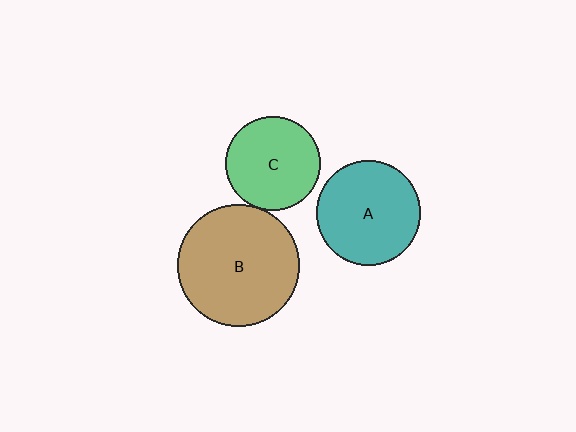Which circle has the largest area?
Circle B (brown).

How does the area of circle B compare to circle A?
Approximately 1.4 times.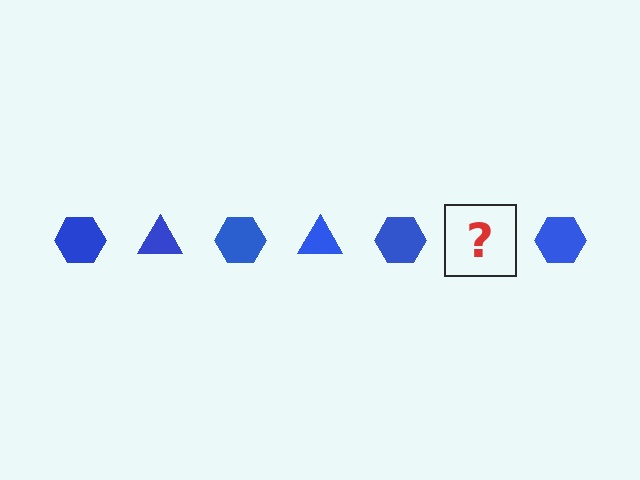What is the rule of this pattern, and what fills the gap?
The rule is that the pattern cycles through hexagon, triangle shapes in blue. The gap should be filled with a blue triangle.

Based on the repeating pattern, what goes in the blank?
The blank should be a blue triangle.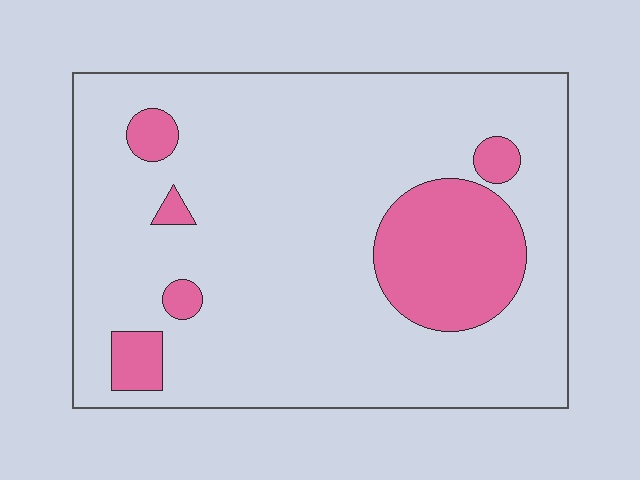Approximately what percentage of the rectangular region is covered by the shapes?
Approximately 15%.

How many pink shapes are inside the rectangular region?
6.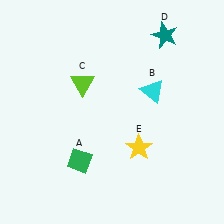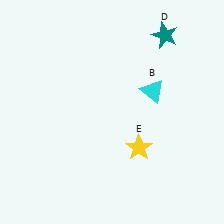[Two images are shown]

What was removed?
The lime triangle (C), the green diamond (A) were removed in Image 2.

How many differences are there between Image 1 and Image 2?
There are 2 differences between the two images.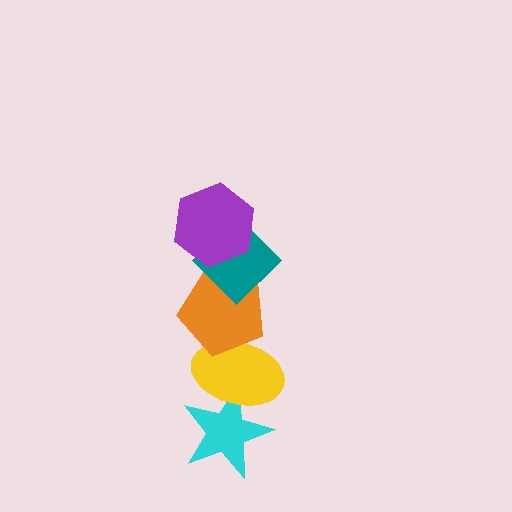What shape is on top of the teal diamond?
The purple hexagon is on top of the teal diamond.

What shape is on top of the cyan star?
The yellow ellipse is on top of the cyan star.